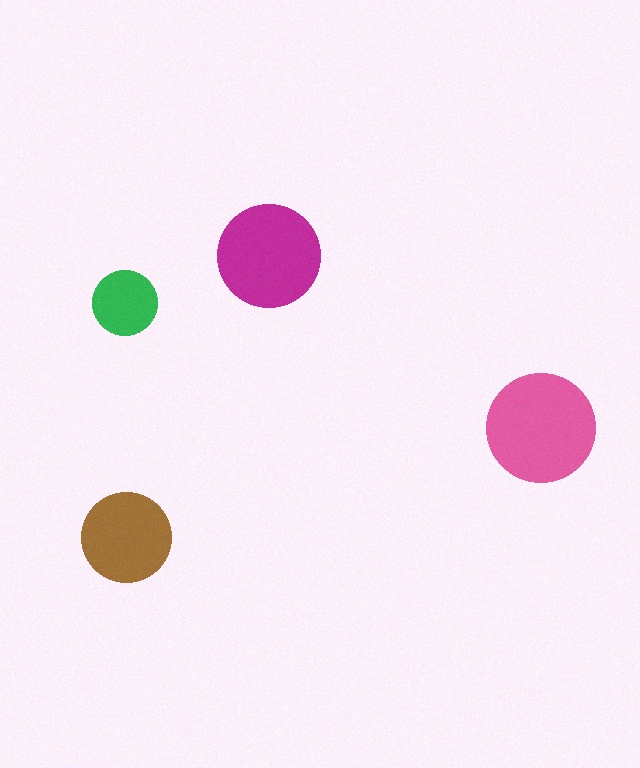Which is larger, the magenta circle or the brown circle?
The magenta one.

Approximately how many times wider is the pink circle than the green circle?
About 1.5 times wider.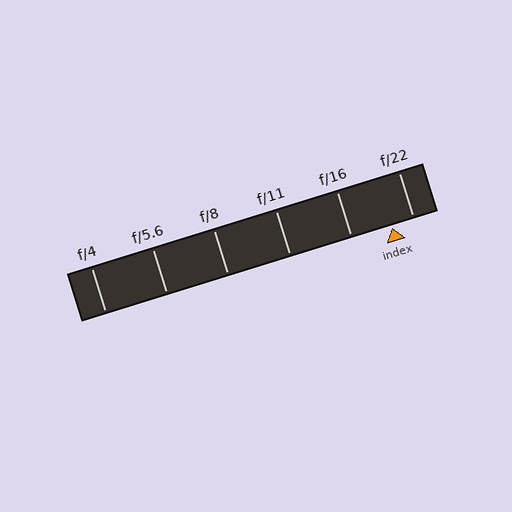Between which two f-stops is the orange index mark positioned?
The index mark is between f/16 and f/22.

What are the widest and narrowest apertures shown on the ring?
The widest aperture shown is f/4 and the narrowest is f/22.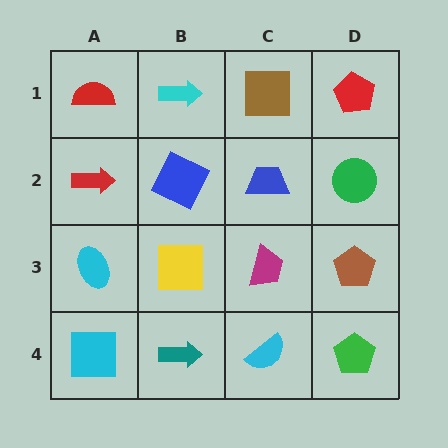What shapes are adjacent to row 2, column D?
A red pentagon (row 1, column D), a brown pentagon (row 3, column D), a blue trapezoid (row 2, column C).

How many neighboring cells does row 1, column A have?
2.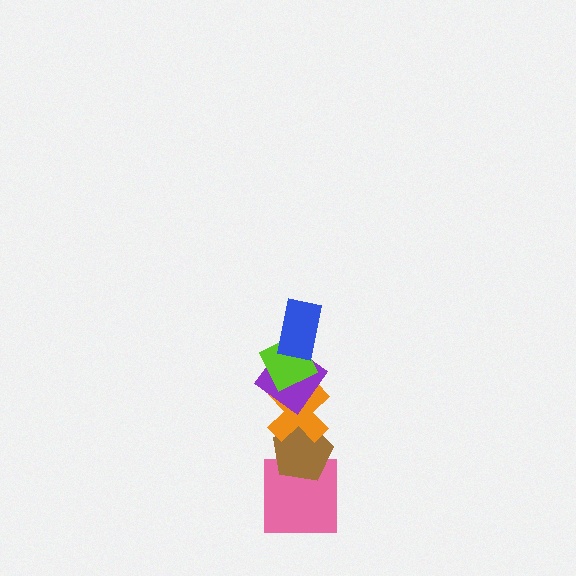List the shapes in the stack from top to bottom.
From top to bottom: the blue rectangle, the lime square, the purple diamond, the orange cross, the brown pentagon, the pink square.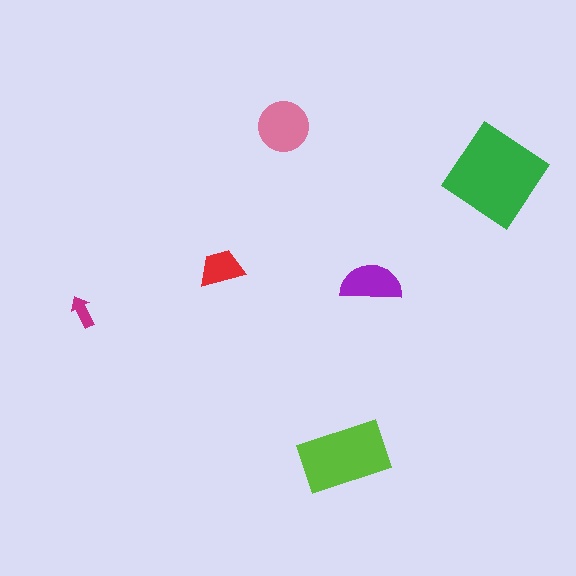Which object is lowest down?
The lime rectangle is bottommost.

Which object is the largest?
The green diamond.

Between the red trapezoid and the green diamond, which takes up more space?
The green diamond.